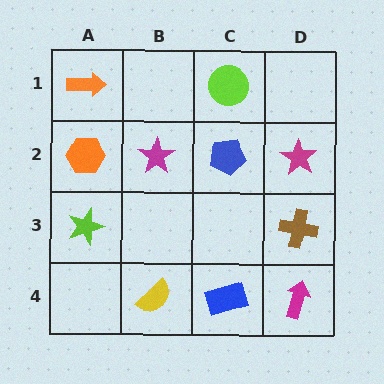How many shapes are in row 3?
2 shapes.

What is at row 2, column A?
An orange hexagon.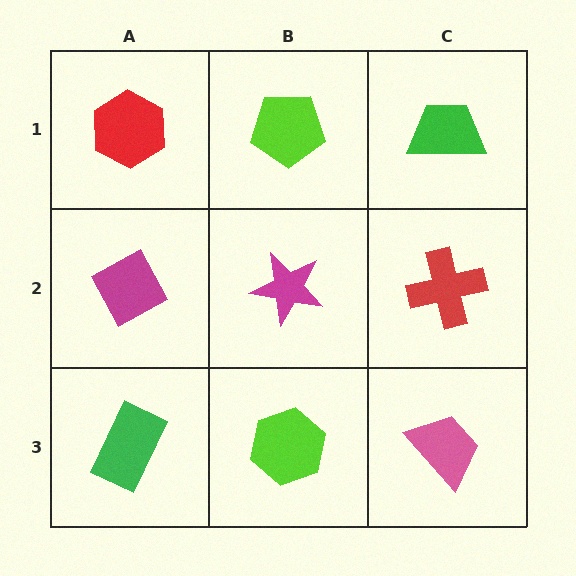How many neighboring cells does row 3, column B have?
3.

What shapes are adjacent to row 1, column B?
A magenta star (row 2, column B), a red hexagon (row 1, column A), a green trapezoid (row 1, column C).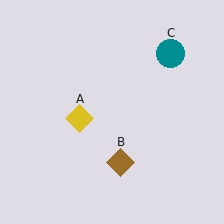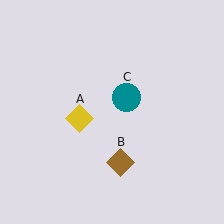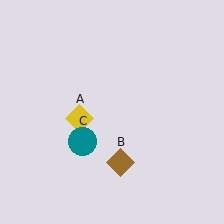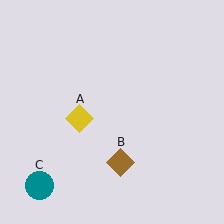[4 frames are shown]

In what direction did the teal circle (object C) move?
The teal circle (object C) moved down and to the left.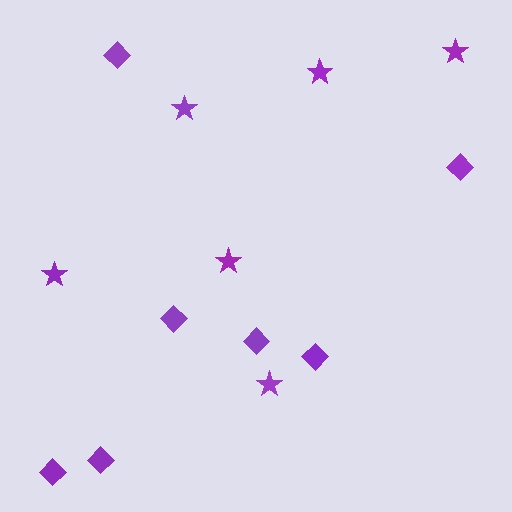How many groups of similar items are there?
There are 2 groups: one group of diamonds (7) and one group of stars (6).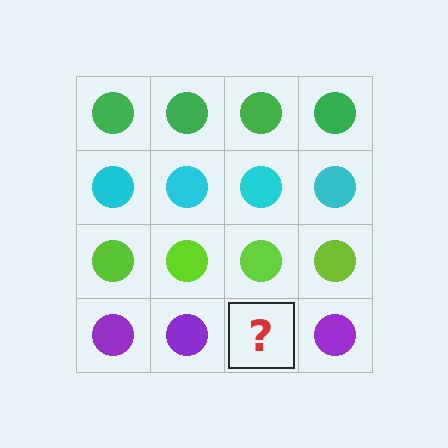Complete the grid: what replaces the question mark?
The question mark should be replaced with a purple circle.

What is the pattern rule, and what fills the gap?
The rule is that each row has a consistent color. The gap should be filled with a purple circle.